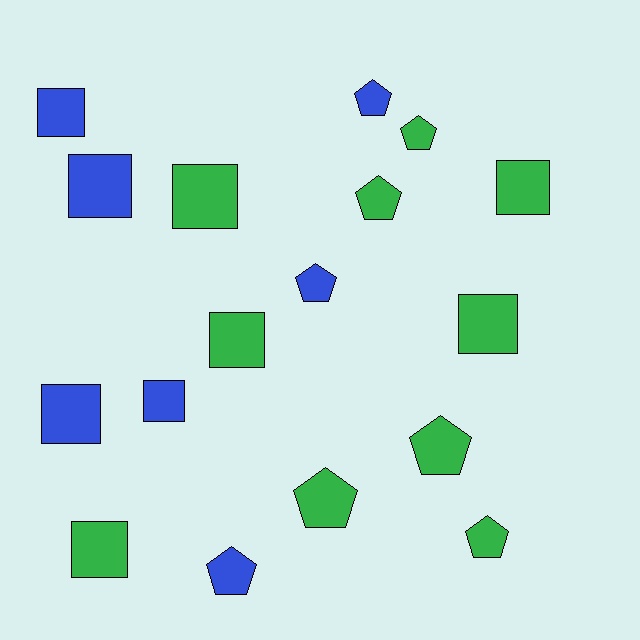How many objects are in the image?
There are 17 objects.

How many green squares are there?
There are 5 green squares.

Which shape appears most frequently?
Square, with 9 objects.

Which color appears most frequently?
Green, with 10 objects.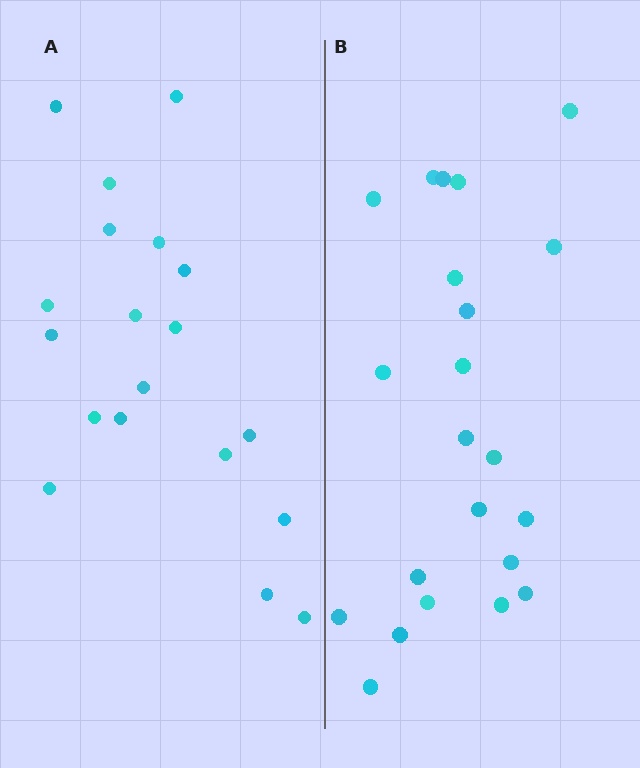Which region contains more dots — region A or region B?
Region B (the right region) has more dots.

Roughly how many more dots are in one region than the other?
Region B has just a few more — roughly 2 or 3 more dots than region A.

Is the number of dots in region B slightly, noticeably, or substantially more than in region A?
Region B has only slightly more — the two regions are fairly close. The ratio is roughly 1.2 to 1.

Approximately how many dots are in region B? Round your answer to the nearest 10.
About 20 dots. (The exact count is 22, which rounds to 20.)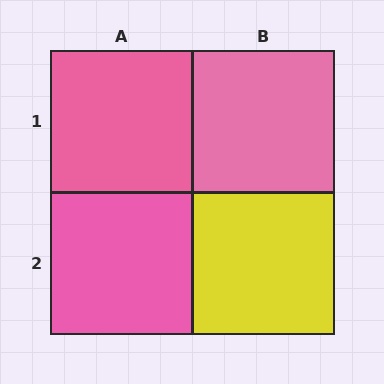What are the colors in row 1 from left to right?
Pink, pink.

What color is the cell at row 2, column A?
Pink.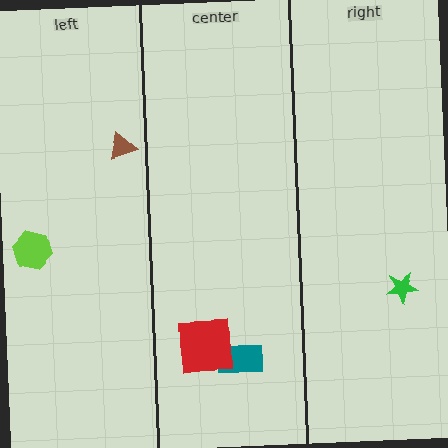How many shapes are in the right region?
1.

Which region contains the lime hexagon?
The left region.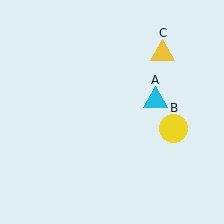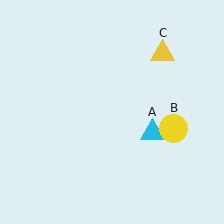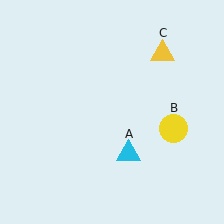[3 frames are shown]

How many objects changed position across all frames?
1 object changed position: cyan triangle (object A).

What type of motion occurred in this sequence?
The cyan triangle (object A) rotated clockwise around the center of the scene.